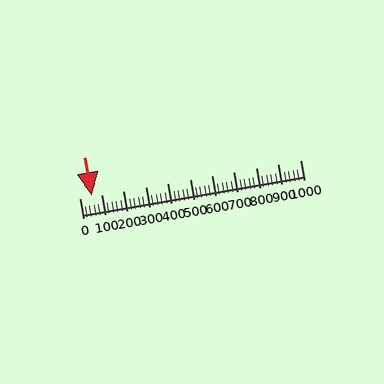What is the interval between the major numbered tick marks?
The major tick marks are spaced 100 units apart.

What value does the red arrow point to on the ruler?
The red arrow points to approximately 54.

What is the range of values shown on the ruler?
The ruler shows values from 0 to 1000.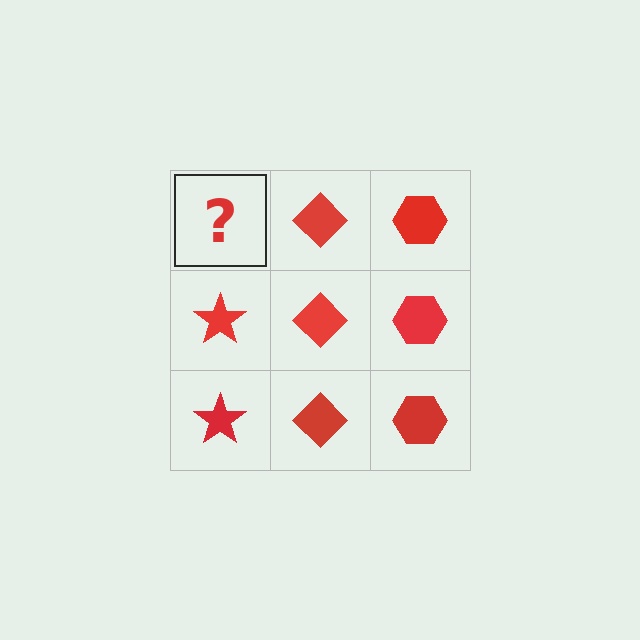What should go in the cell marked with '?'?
The missing cell should contain a red star.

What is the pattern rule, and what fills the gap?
The rule is that each column has a consistent shape. The gap should be filled with a red star.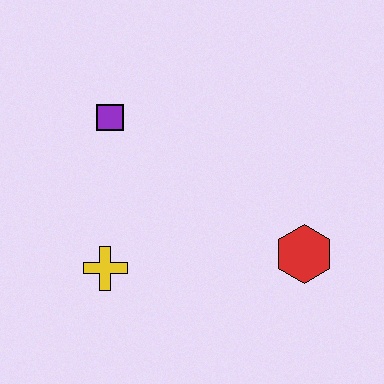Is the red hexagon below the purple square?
Yes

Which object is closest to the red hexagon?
The yellow cross is closest to the red hexagon.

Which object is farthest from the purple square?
The red hexagon is farthest from the purple square.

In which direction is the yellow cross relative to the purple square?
The yellow cross is below the purple square.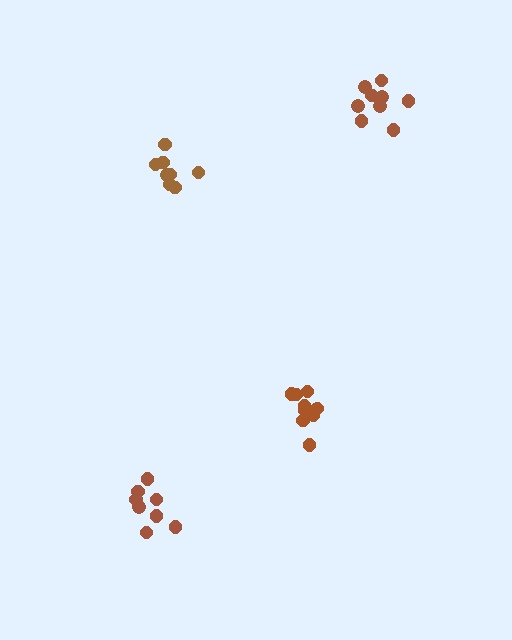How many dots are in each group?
Group 1: 9 dots, Group 2: 10 dots, Group 3: 8 dots, Group 4: 8 dots (35 total).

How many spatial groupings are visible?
There are 4 spatial groupings.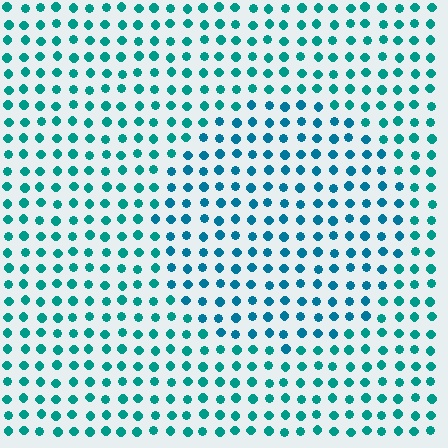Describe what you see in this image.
The image is filled with small teal elements in a uniform arrangement. A circle-shaped region is visible where the elements are tinted to a slightly different hue, forming a subtle color boundary.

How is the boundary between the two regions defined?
The boundary is defined purely by a slight shift in hue (about 20 degrees). Spacing, size, and orientation are identical on both sides.